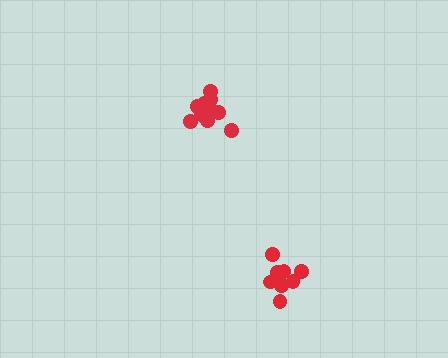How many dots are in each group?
Group 1: 12 dots, Group 2: 8 dots (20 total).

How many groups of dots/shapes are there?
There are 2 groups.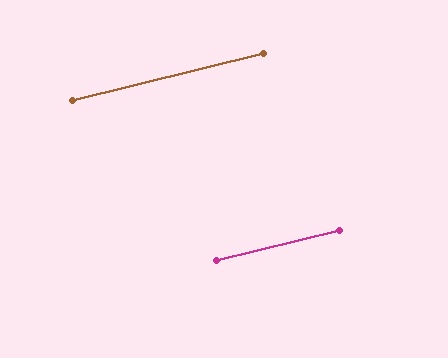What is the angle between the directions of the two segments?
Approximately 0 degrees.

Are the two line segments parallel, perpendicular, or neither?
Parallel — their directions differ by only 0.1°.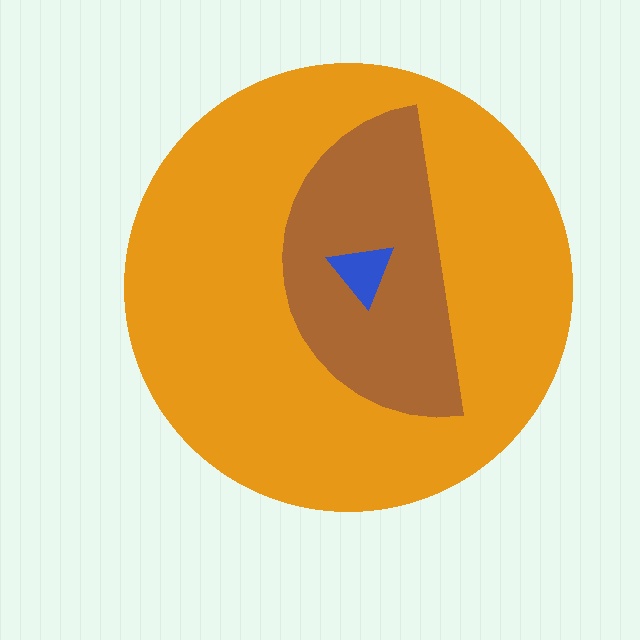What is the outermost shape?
The orange circle.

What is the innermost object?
The blue triangle.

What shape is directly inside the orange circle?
The brown semicircle.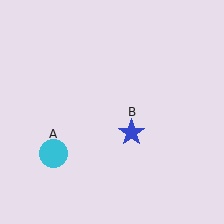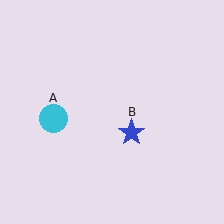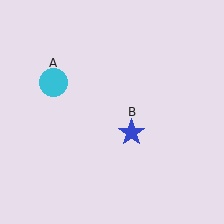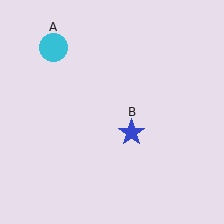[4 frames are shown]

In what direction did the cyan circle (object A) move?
The cyan circle (object A) moved up.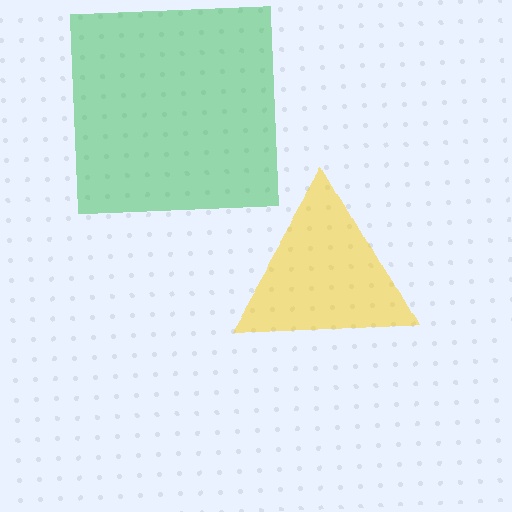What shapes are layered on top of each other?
The layered shapes are: a yellow triangle, a green square.